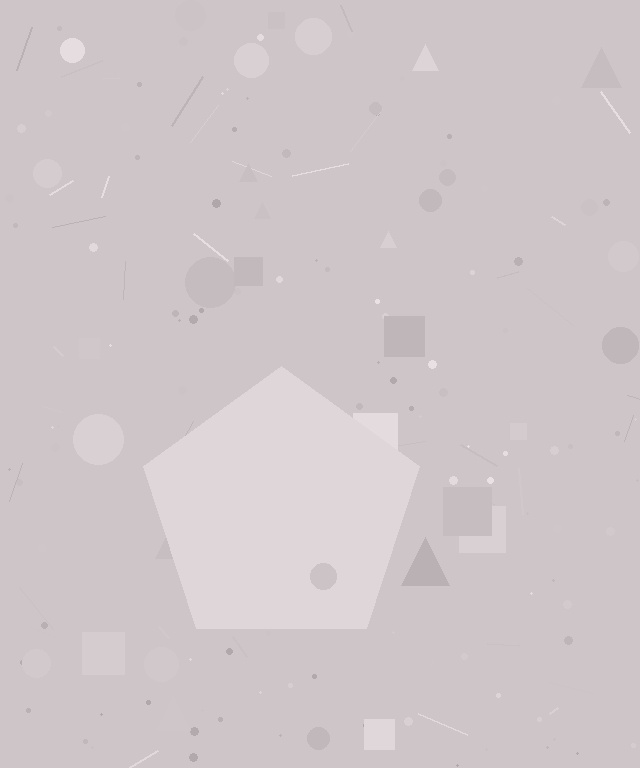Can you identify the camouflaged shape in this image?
The camouflaged shape is a pentagon.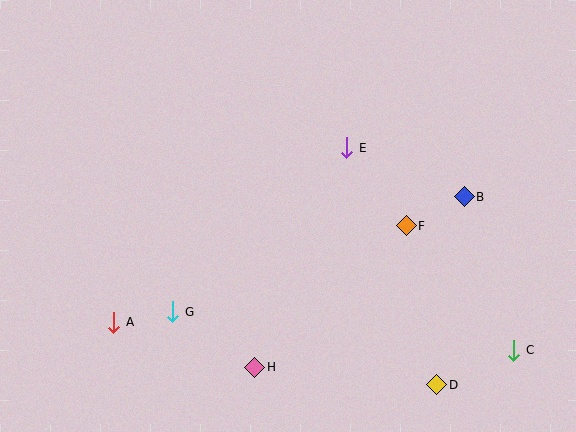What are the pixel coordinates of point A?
Point A is at (114, 322).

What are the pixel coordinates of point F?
Point F is at (406, 226).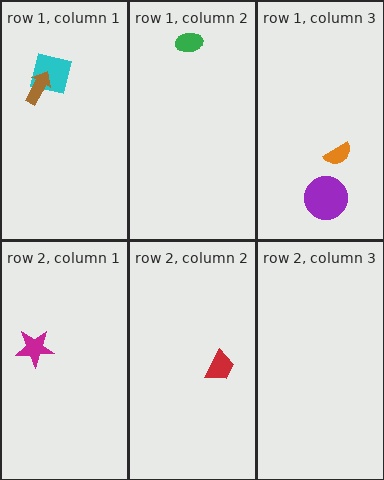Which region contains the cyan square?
The row 1, column 1 region.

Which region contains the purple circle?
The row 1, column 3 region.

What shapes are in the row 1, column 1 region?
The cyan square, the brown arrow.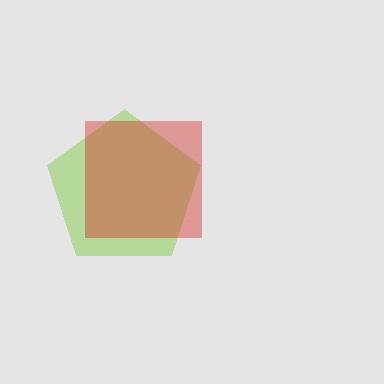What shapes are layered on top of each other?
The layered shapes are: a lime pentagon, a red square.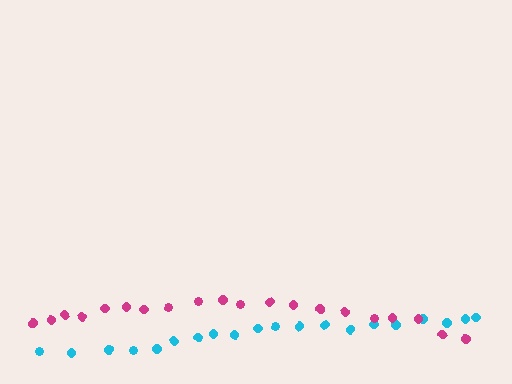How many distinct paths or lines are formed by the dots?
There are 2 distinct paths.